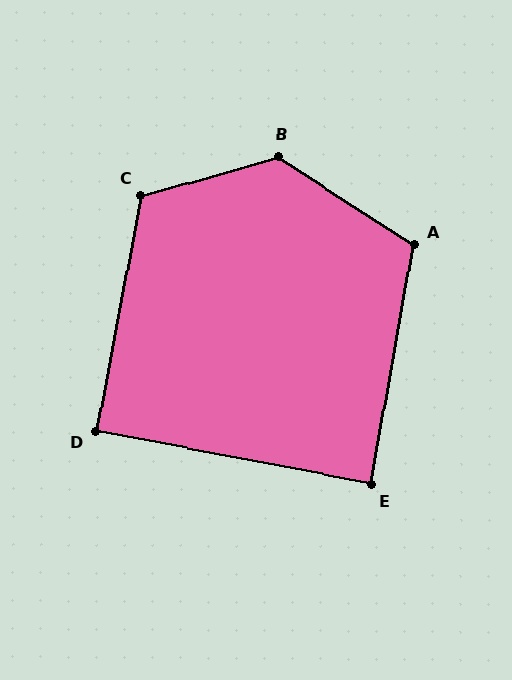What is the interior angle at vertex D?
Approximately 90 degrees (approximately right).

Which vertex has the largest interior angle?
B, at approximately 131 degrees.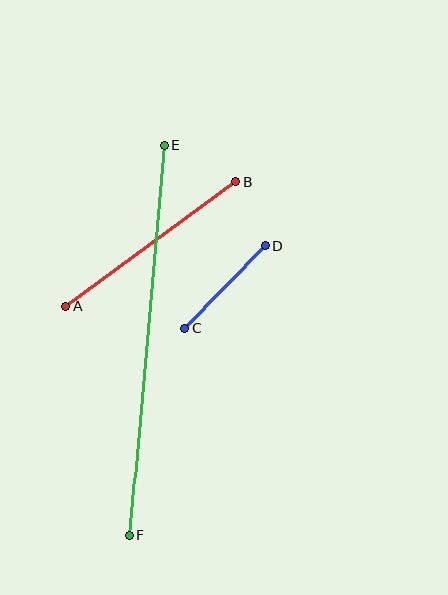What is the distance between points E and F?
The distance is approximately 391 pixels.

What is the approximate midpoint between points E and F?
The midpoint is at approximately (147, 340) pixels.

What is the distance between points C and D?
The distance is approximately 115 pixels.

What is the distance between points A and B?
The distance is approximately 211 pixels.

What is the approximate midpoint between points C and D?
The midpoint is at approximately (225, 287) pixels.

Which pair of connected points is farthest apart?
Points E and F are farthest apart.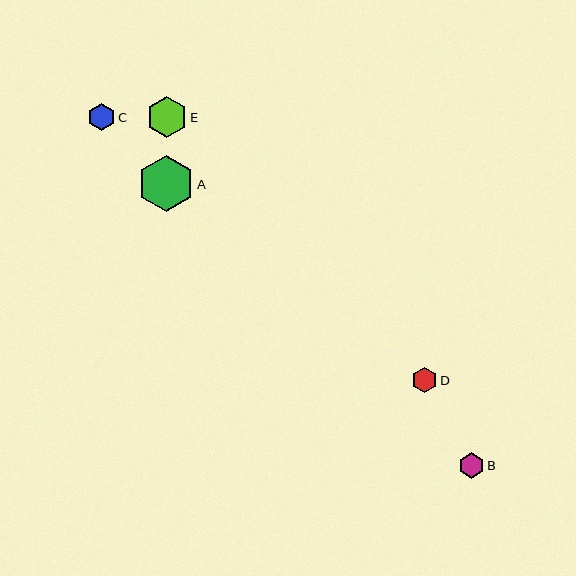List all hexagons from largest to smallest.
From largest to smallest: A, E, C, B, D.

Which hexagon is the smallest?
Hexagon D is the smallest with a size of approximately 25 pixels.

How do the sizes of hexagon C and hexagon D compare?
Hexagon C and hexagon D are approximately the same size.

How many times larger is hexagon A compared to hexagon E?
Hexagon A is approximately 1.4 times the size of hexagon E.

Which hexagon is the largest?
Hexagon A is the largest with a size of approximately 56 pixels.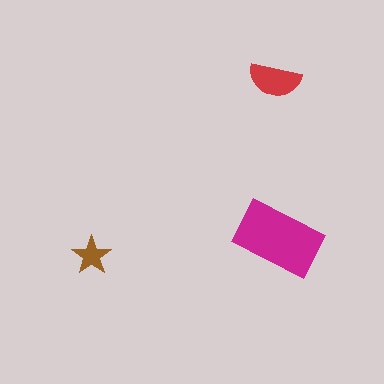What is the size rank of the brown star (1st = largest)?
3rd.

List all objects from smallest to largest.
The brown star, the red semicircle, the magenta rectangle.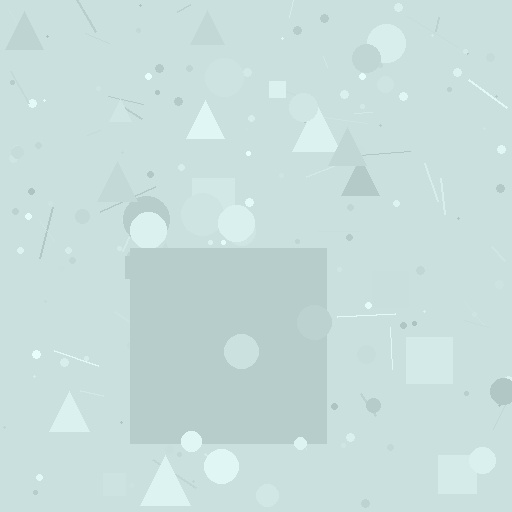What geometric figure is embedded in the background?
A square is embedded in the background.